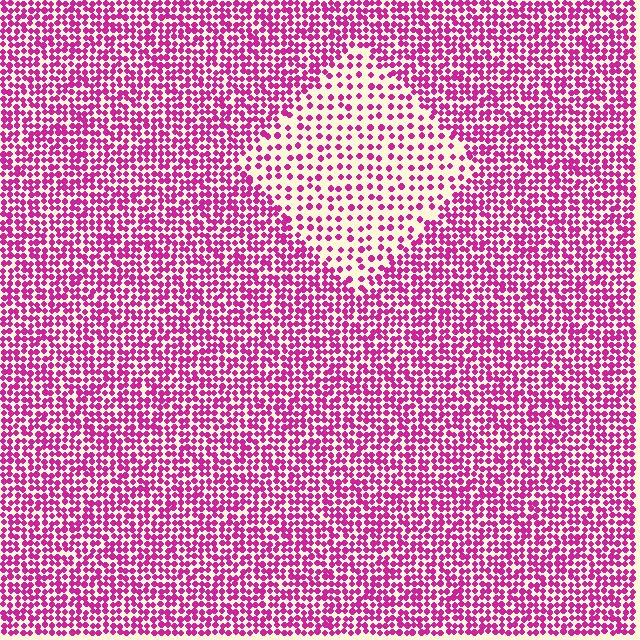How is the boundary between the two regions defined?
The boundary is defined by a change in element density (approximately 2.2x ratio). All elements are the same color, size, and shape.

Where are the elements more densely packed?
The elements are more densely packed outside the diamond boundary.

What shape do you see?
I see a diamond.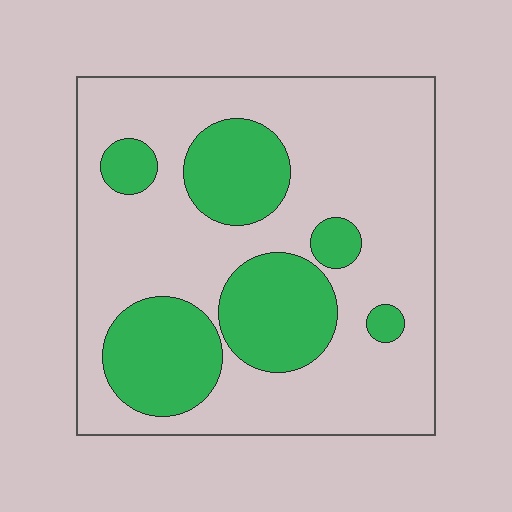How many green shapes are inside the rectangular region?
6.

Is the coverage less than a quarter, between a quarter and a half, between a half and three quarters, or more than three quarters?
Between a quarter and a half.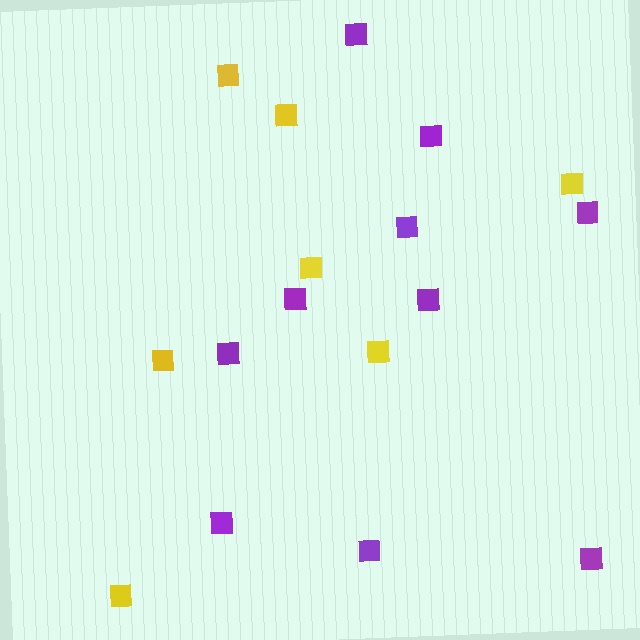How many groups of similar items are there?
There are 2 groups: one group of yellow squares (7) and one group of purple squares (10).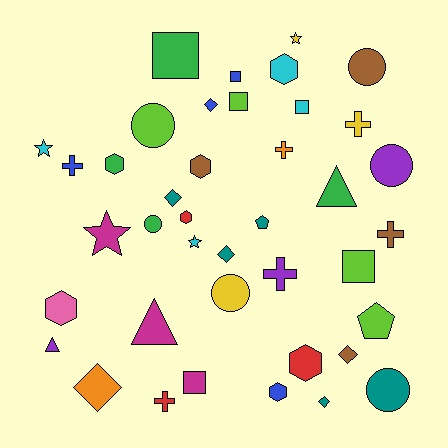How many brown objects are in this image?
There are 4 brown objects.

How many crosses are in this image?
There are 6 crosses.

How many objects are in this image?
There are 40 objects.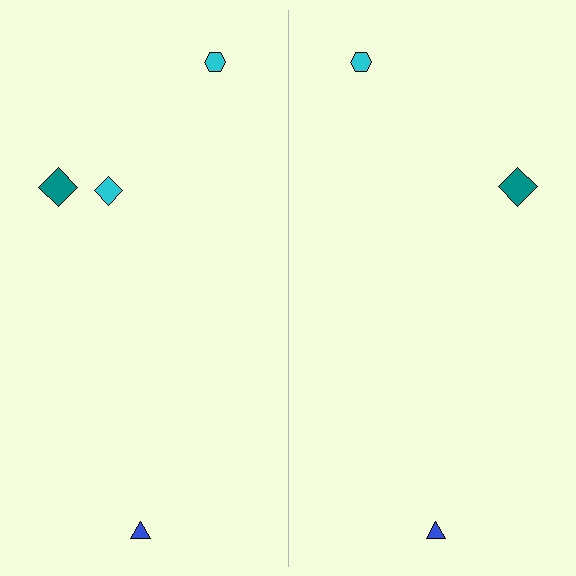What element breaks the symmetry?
A cyan diamond is missing from the right side.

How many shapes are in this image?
There are 7 shapes in this image.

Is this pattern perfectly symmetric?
No, the pattern is not perfectly symmetric. A cyan diamond is missing from the right side.